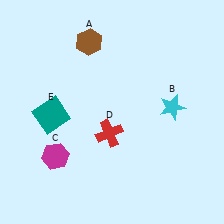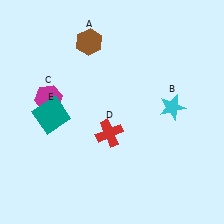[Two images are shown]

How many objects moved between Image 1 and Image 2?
1 object moved between the two images.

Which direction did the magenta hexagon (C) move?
The magenta hexagon (C) moved up.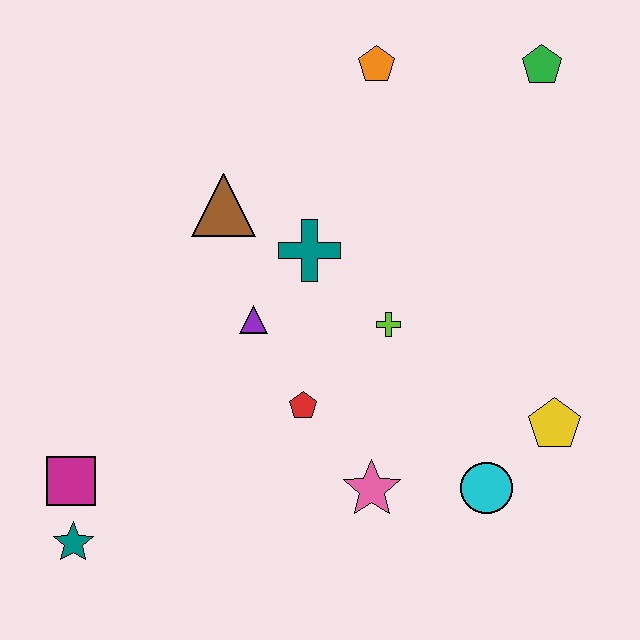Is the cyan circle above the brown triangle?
No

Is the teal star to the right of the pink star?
No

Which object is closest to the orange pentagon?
The green pentagon is closest to the orange pentagon.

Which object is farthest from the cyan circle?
The orange pentagon is farthest from the cyan circle.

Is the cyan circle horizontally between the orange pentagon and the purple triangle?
No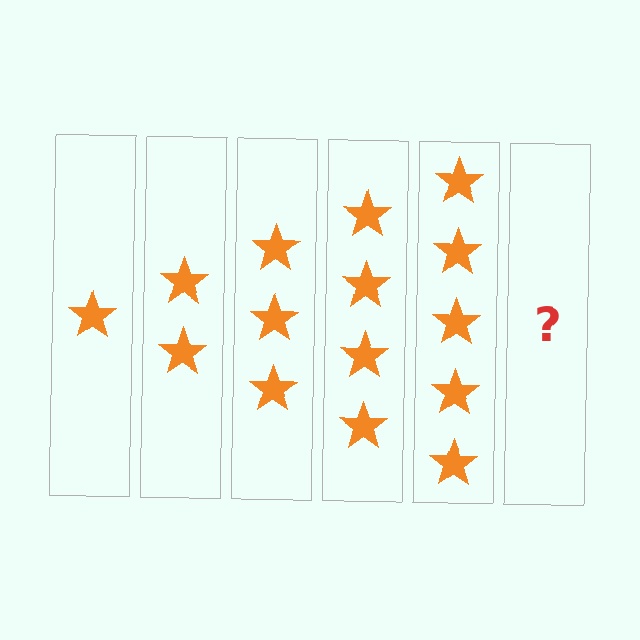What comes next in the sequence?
The next element should be 6 stars.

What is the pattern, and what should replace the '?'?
The pattern is that each step adds one more star. The '?' should be 6 stars.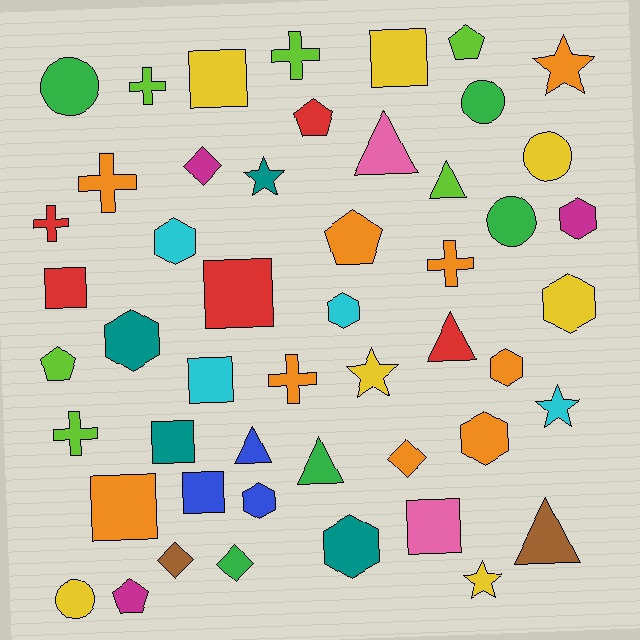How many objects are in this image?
There are 50 objects.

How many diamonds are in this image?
There are 4 diamonds.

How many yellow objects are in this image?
There are 7 yellow objects.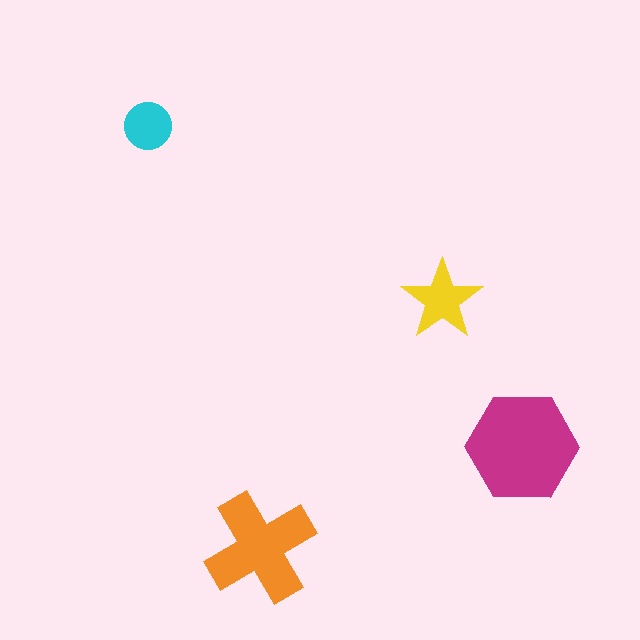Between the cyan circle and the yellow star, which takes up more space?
The yellow star.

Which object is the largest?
The magenta hexagon.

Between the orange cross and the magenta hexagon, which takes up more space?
The magenta hexagon.